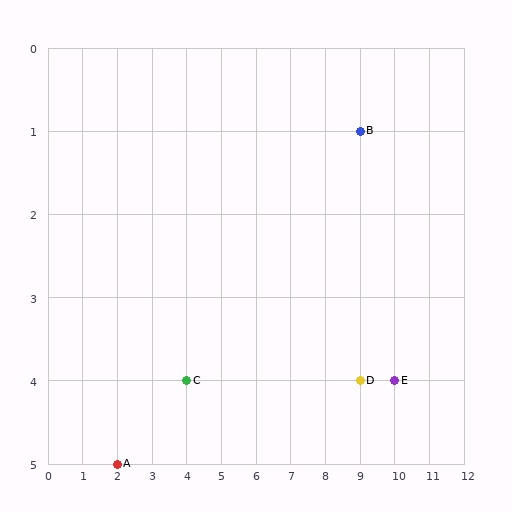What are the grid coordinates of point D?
Point D is at grid coordinates (9, 4).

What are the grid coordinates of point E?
Point E is at grid coordinates (10, 4).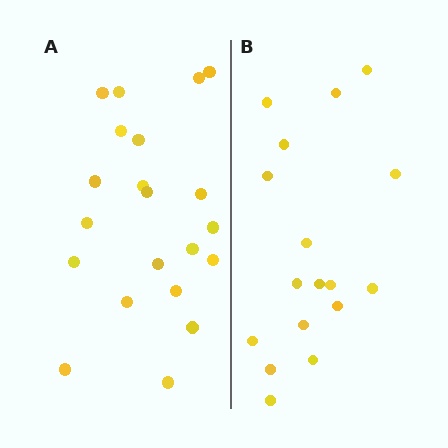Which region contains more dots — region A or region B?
Region A (the left region) has more dots.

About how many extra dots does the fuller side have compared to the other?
Region A has about 4 more dots than region B.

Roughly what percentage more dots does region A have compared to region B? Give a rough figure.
About 25% more.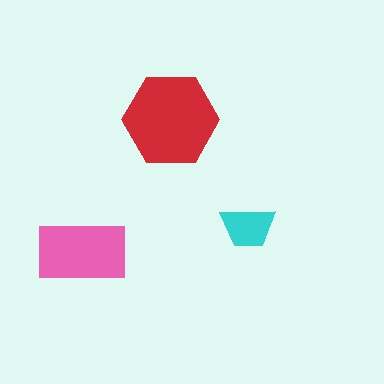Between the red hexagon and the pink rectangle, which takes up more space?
The red hexagon.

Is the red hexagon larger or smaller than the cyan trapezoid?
Larger.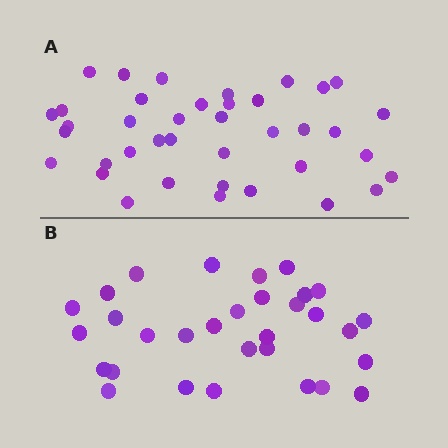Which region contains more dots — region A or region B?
Region A (the top region) has more dots.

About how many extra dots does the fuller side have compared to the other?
Region A has roughly 8 or so more dots than region B.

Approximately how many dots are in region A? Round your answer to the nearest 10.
About 40 dots. (The exact count is 39, which rounds to 40.)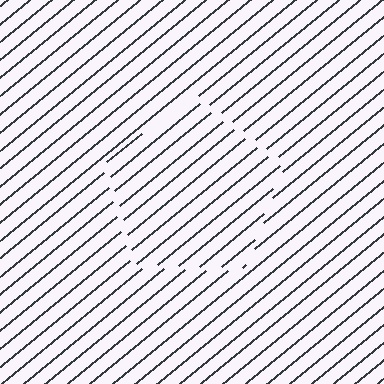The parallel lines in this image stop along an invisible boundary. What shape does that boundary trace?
An illusory pentagon. The interior of the shape contains the same grating, shifted by half a period — the contour is defined by the phase discontinuity where line-ends from the inner and outer gratings abut.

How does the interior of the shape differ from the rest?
The interior of the shape contains the same grating, shifted by half a period — the contour is defined by the phase discontinuity where line-ends from the inner and outer gratings abut.